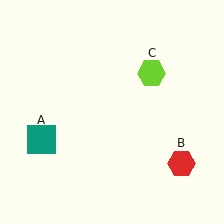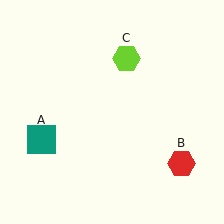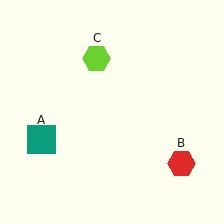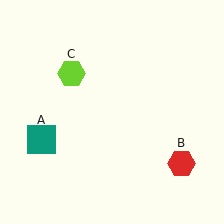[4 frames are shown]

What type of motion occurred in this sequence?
The lime hexagon (object C) rotated counterclockwise around the center of the scene.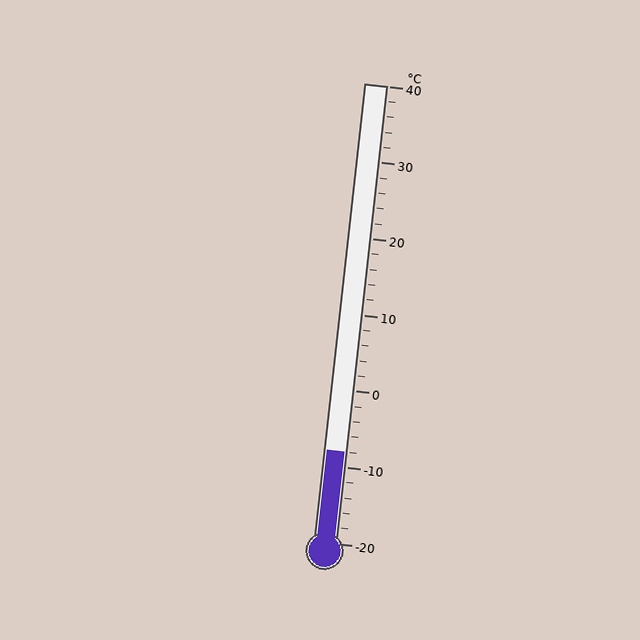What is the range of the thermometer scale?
The thermometer scale ranges from -20°C to 40°C.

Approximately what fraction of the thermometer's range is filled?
The thermometer is filled to approximately 20% of its range.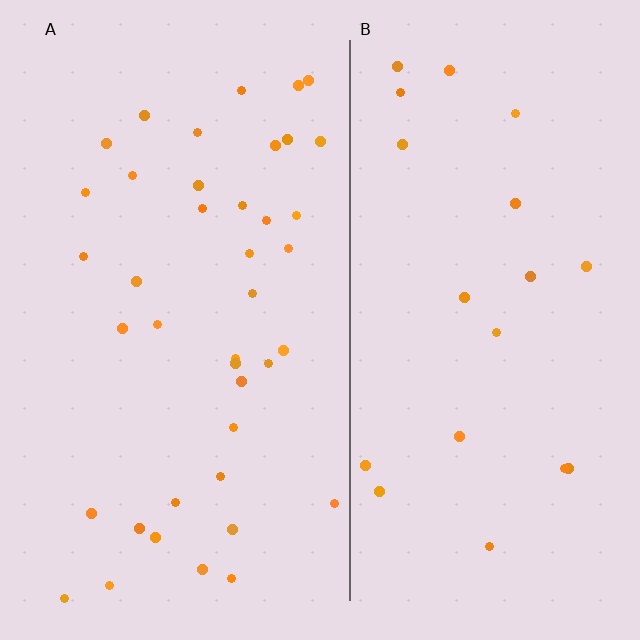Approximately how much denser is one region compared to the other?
Approximately 2.0× — region A over region B.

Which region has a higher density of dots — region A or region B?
A (the left).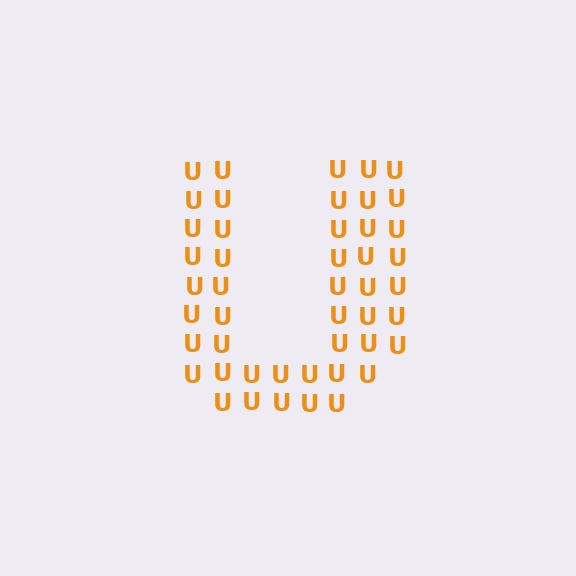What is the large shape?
The large shape is the letter U.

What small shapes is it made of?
It is made of small letter U's.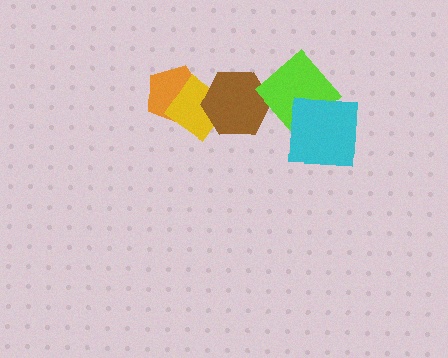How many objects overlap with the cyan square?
1 object overlaps with the cyan square.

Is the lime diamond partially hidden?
Yes, it is partially covered by another shape.